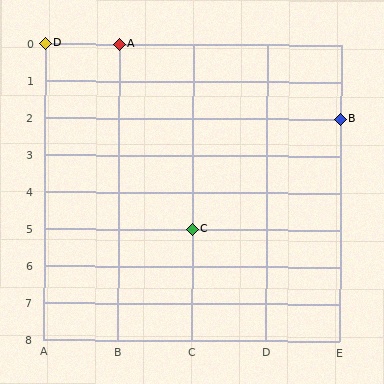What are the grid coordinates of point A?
Point A is at grid coordinates (B, 0).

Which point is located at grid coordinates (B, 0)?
Point A is at (B, 0).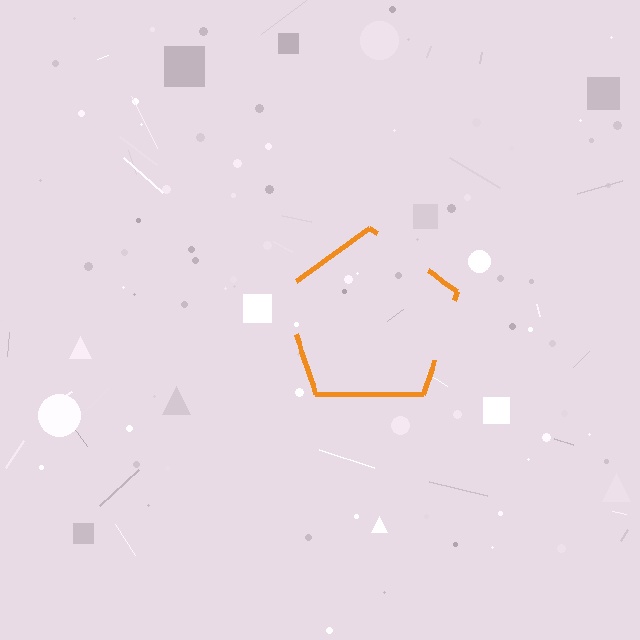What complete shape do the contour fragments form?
The contour fragments form a pentagon.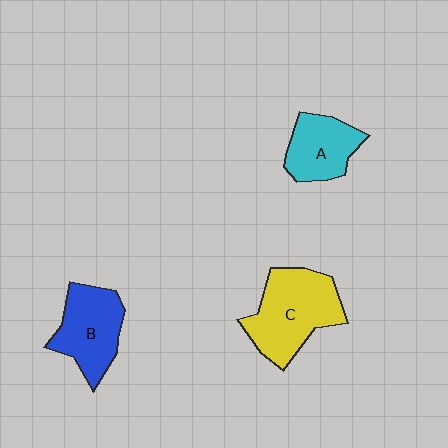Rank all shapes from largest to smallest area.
From largest to smallest: C (yellow), B (blue), A (cyan).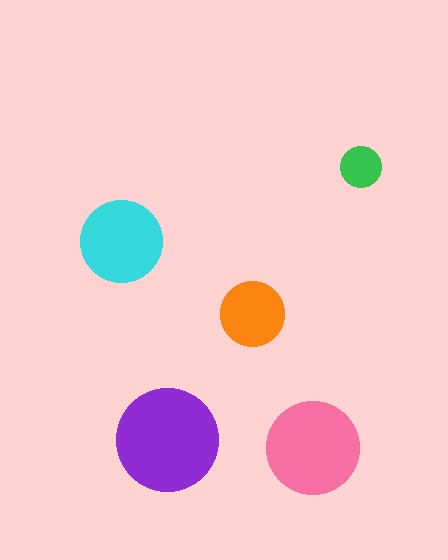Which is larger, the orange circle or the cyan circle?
The cyan one.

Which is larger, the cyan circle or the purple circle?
The purple one.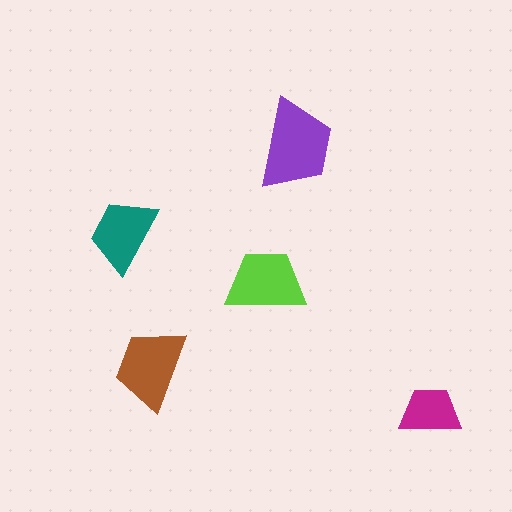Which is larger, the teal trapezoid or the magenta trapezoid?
The teal one.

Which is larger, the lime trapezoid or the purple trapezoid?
The purple one.